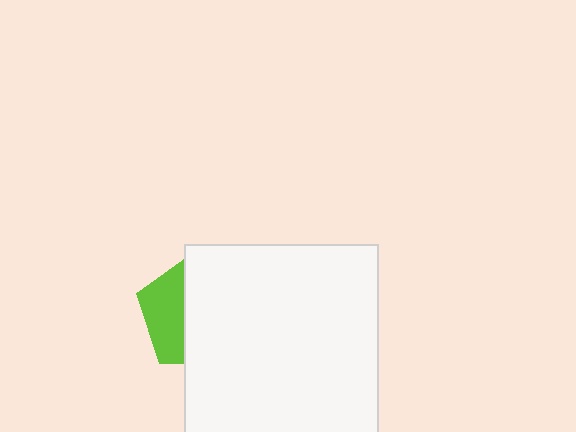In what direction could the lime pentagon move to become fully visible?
The lime pentagon could move left. That would shift it out from behind the white square entirely.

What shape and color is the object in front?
The object in front is a white square.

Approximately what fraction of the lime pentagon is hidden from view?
Roughly 65% of the lime pentagon is hidden behind the white square.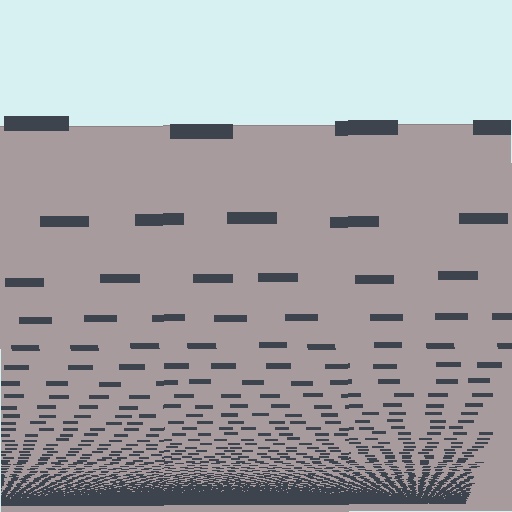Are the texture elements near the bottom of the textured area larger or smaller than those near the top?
Smaller. The gradient is inverted — elements near the bottom are smaller and denser.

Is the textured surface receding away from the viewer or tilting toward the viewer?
The surface appears to tilt toward the viewer. Texture elements get larger and sparser toward the top.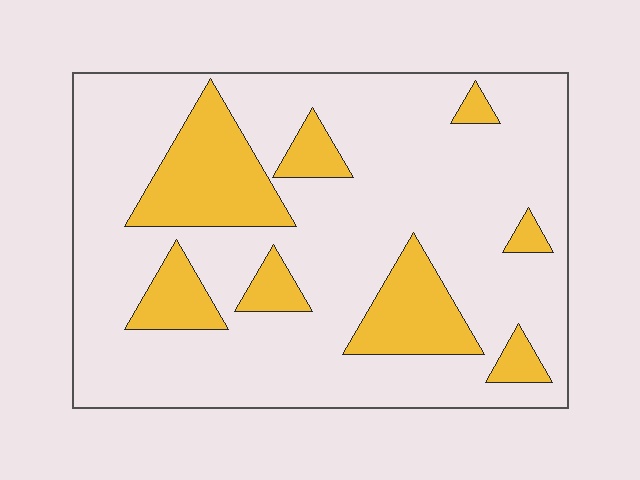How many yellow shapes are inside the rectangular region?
8.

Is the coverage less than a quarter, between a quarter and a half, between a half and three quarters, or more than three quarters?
Less than a quarter.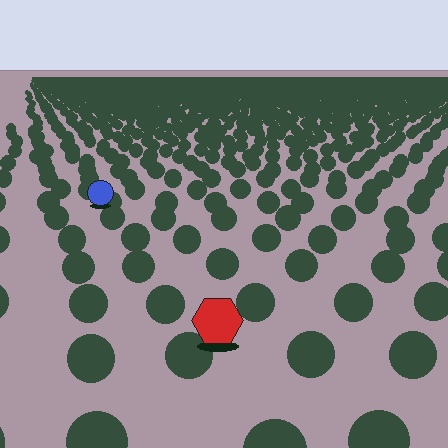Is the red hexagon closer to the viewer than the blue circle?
Yes. The red hexagon is closer — you can tell from the texture gradient: the ground texture is coarser near it.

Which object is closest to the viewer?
The red hexagon is closest. The texture marks near it are larger and more spread out.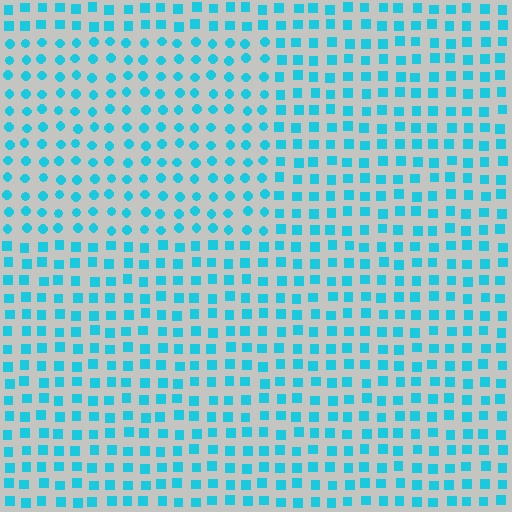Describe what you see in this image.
The image is filled with small cyan elements arranged in a uniform grid. A rectangle-shaped region contains circles, while the surrounding area contains squares. The boundary is defined purely by the change in element shape.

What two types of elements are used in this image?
The image uses circles inside the rectangle region and squares outside it.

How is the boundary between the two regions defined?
The boundary is defined by a change in element shape: circles inside vs. squares outside. All elements share the same color and spacing.